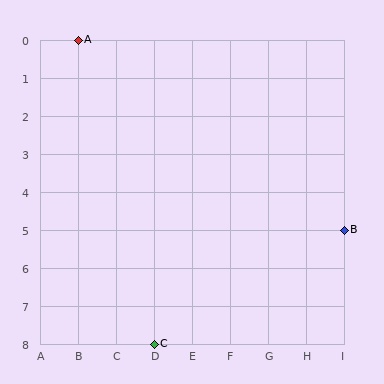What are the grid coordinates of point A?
Point A is at grid coordinates (B, 0).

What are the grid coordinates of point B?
Point B is at grid coordinates (I, 5).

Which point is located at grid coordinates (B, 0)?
Point A is at (B, 0).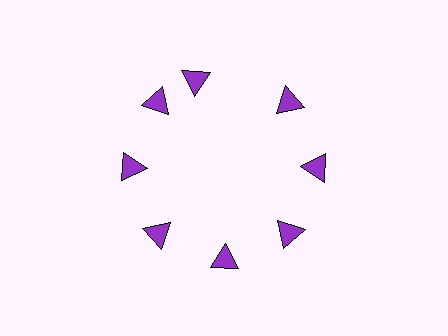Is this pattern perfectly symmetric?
No. The 8 purple triangles are arranged in a ring, but one element near the 12 o'clock position is rotated out of alignment along the ring, breaking the 8-fold rotational symmetry.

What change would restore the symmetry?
The symmetry would be restored by rotating it back into even spacing with its neighbors so that all 8 triangles sit at equal angles and equal distance from the center.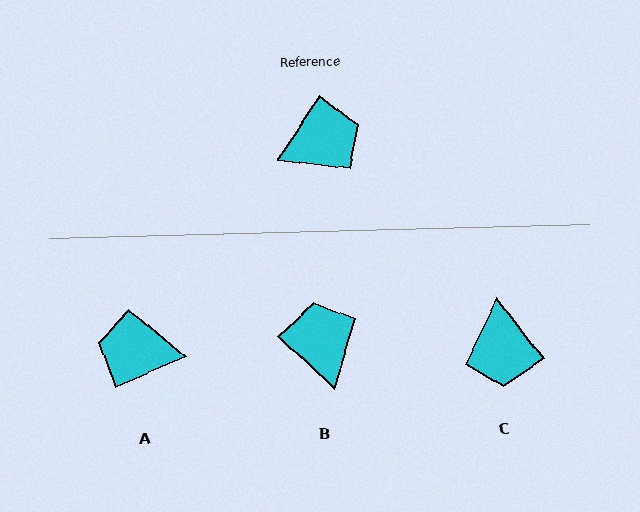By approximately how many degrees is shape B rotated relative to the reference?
Approximately 80 degrees counter-clockwise.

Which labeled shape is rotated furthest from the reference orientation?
A, about 147 degrees away.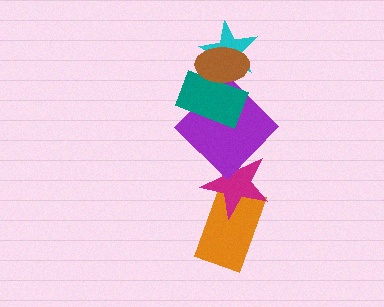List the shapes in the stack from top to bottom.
From top to bottom: the brown ellipse, the cyan star, the teal rectangle, the purple diamond, the magenta star, the orange rectangle.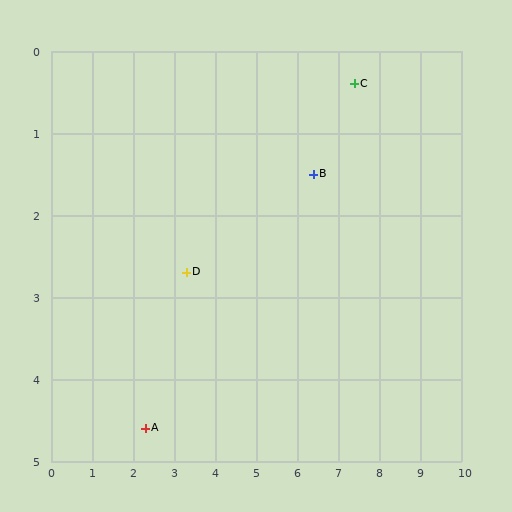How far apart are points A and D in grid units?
Points A and D are about 2.1 grid units apart.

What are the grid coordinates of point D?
Point D is at approximately (3.3, 2.7).